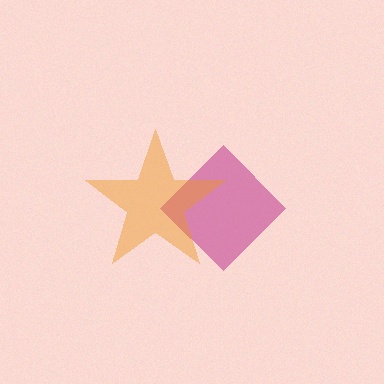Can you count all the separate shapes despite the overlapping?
Yes, there are 2 separate shapes.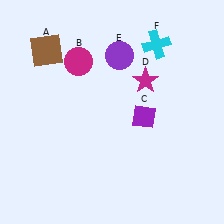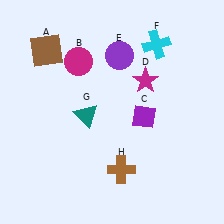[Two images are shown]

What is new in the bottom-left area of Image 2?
A teal triangle (G) was added in the bottom-left area of Image 2.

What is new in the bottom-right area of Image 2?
A brown cross (H) was added in the bottom-right area of Image 2.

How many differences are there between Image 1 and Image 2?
There are 2 differences between the two images.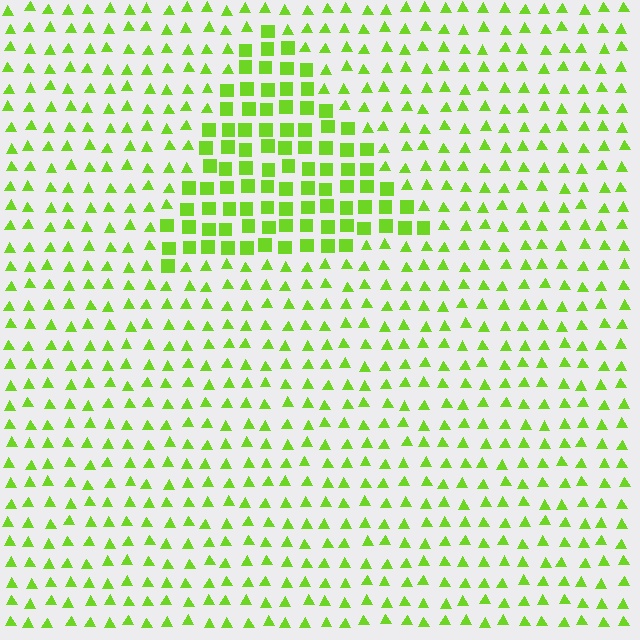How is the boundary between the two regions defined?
The boundary is defined by a change in element shape: squares inside vs. triangles outside. All elements share the same color and spacing.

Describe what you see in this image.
The image is filled with small lime elements arranged in a uniform grid. A triangle-shaped region contains squares, while the surrounding area contains triangles. The boundary is defined purely by the change in element shape.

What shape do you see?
I see a triangle.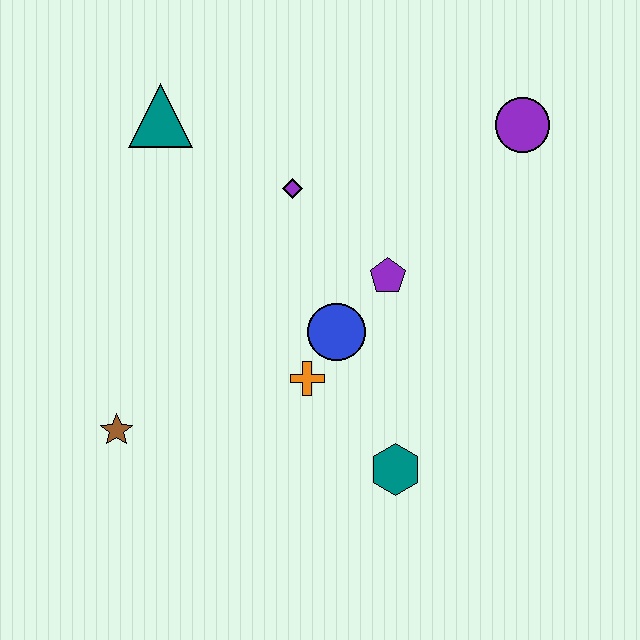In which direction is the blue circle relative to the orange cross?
The blue circle is above the orange cross.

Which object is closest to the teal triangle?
The purple diamond is closest to the teal triangle.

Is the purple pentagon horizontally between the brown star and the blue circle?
No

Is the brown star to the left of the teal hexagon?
Yes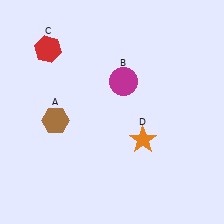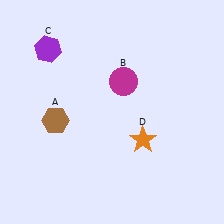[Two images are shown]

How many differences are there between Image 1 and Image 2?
There is 1 difference between the two images.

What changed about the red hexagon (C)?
In Image 1, C is red. In Image 2, it changed to purple.